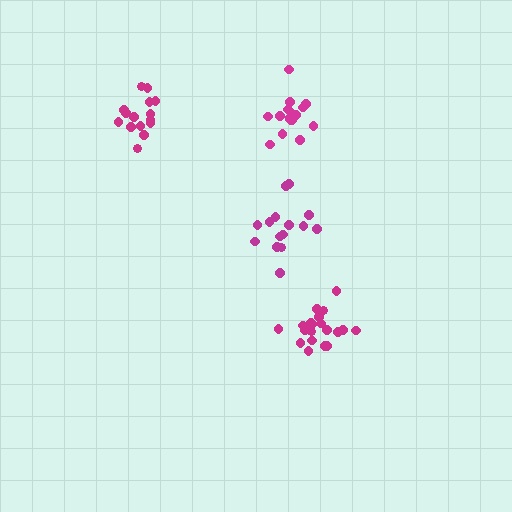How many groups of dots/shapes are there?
There are 4 groups.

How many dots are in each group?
Group 1: 15 dots, Group 2: 18 dots, Group 3: 20 dots, Group 4: 15 dots (68 total).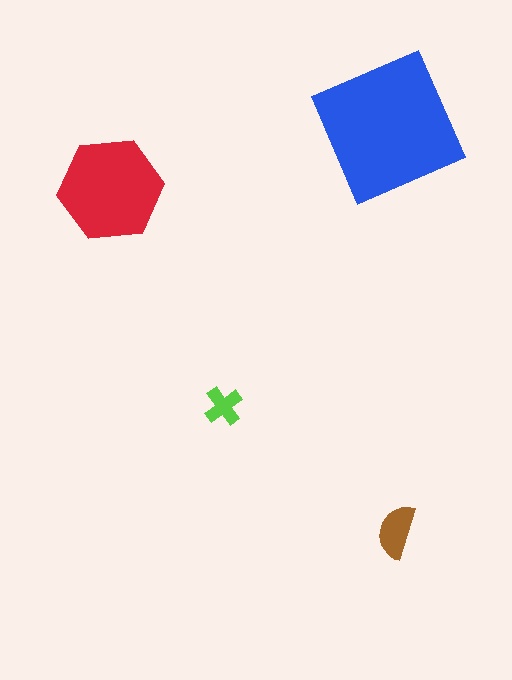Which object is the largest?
The blue square.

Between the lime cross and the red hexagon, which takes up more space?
The red hexagon.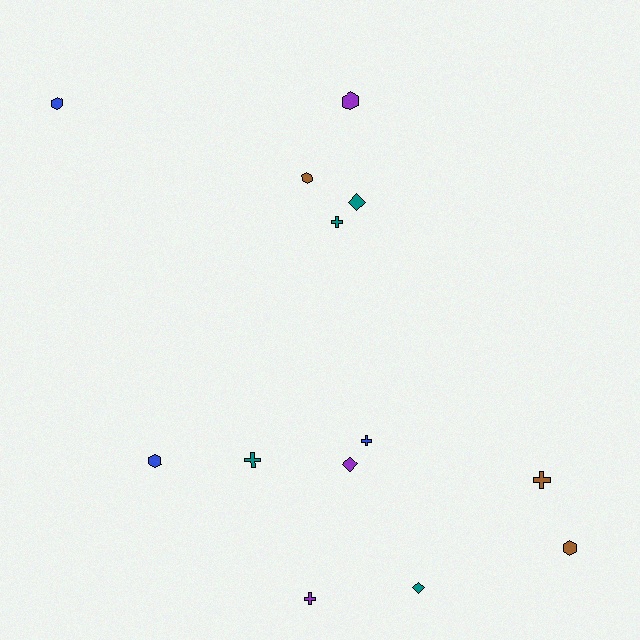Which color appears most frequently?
Teal, with 4 objects.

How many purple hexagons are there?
There is 1 purple hexagon.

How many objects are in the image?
There are 13 objects.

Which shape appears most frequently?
Hexagon, with 5 objects.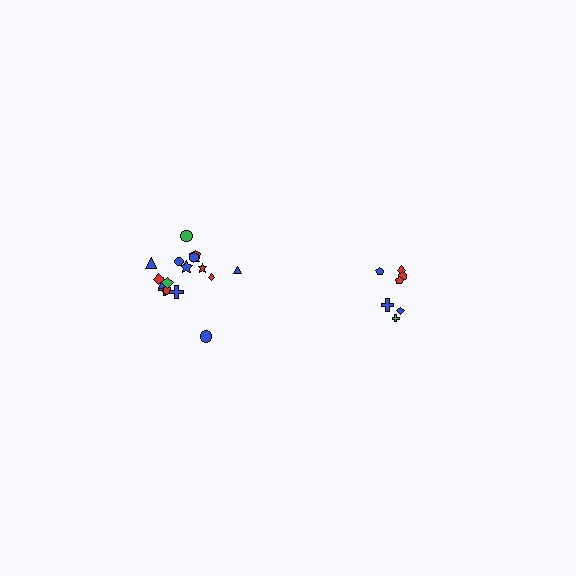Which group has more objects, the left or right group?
The left group.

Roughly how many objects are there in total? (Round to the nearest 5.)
Roughly 25 objects in total.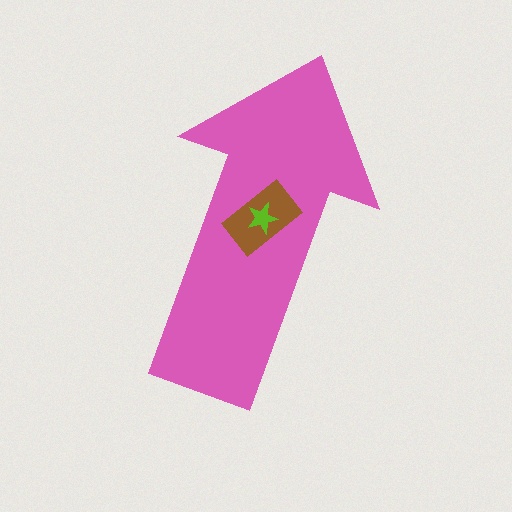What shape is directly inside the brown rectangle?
The lime star.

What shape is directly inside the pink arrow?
The brown rectangle.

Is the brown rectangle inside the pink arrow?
Yes.